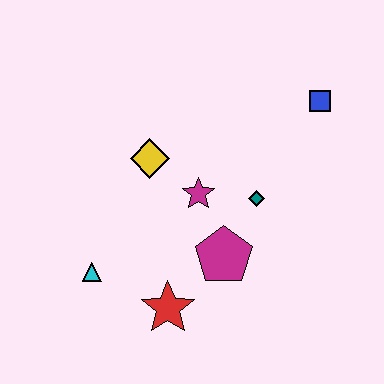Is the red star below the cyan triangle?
Yes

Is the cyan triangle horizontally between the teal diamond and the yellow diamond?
No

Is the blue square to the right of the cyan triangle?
Yes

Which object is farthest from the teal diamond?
The cyan triangle is farthest from the teal diamond.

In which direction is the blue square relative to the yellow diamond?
The blue square is to the right of the yellow diamond.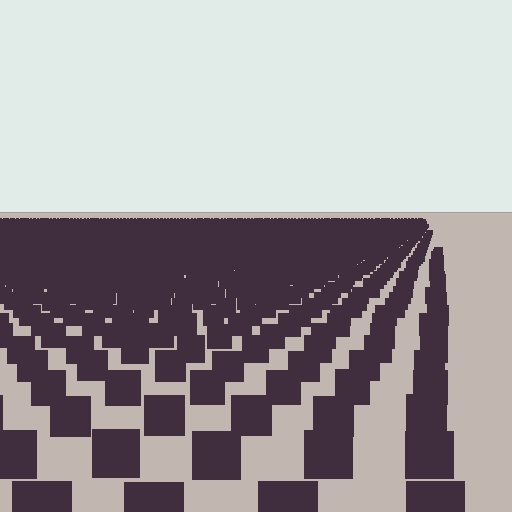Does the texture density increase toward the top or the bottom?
Density increases toward the top.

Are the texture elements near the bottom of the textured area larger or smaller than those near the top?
Larger. Near the bottom, elements are closer to the viewer and appear at a bigger on-screen size.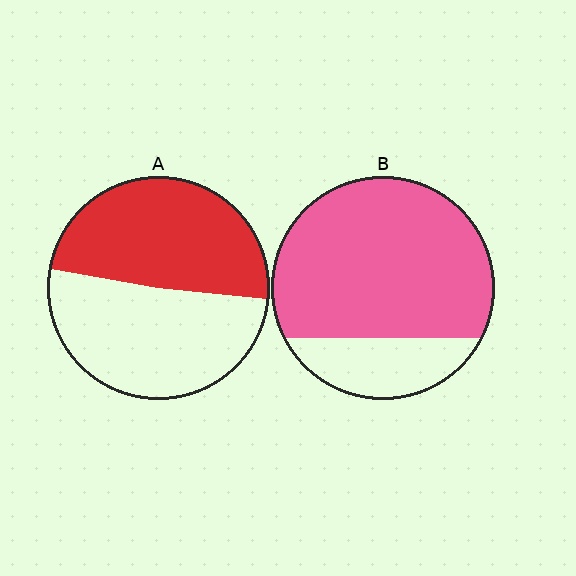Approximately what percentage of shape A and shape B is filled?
A is approximately 50% and B is approximately 75%.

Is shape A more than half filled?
Roughly half.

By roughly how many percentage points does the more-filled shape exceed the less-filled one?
By roughly 30 percentage points (B over A).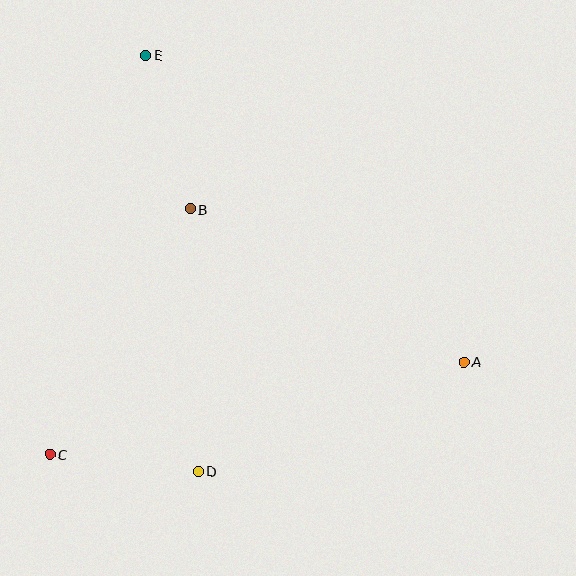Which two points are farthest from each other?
Points A and E are farthest from each other.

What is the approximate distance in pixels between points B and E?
The distance between B and E is approximately 160 pixels.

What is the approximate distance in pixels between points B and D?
The distance between B and D is approximately 262 pixels.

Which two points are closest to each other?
Points C and D are closest to each other.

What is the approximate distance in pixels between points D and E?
The distance between D and E is approximately 420 pixels.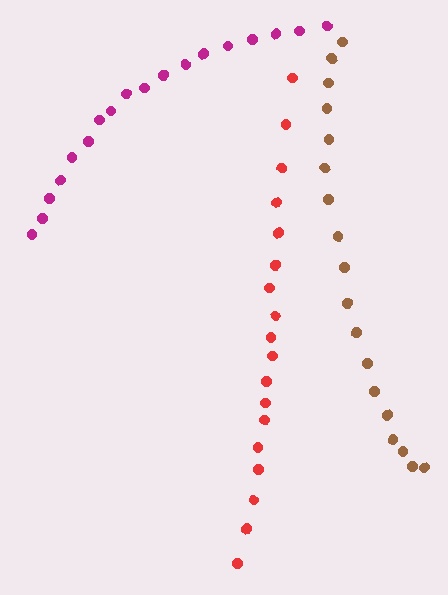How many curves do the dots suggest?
There are 3 distinct paths.